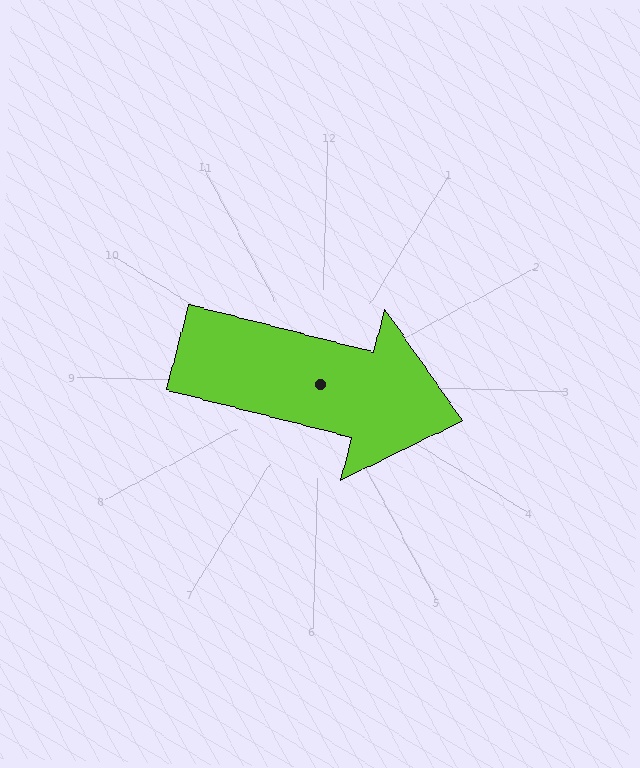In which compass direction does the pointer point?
East.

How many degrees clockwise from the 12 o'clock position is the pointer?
Approximately 103 degrees.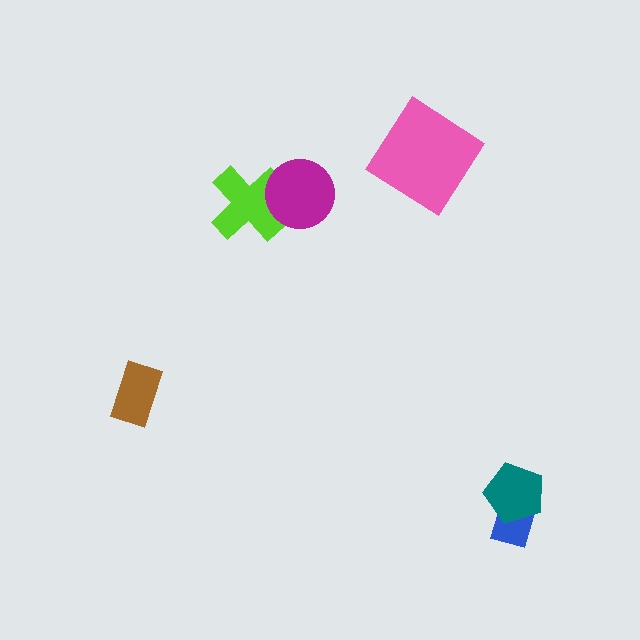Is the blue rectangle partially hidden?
Yes, it is partially covered by another shape.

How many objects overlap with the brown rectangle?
0 objects overlap with the brown rectangle.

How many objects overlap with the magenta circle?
1 object overlaps with the magenta circle.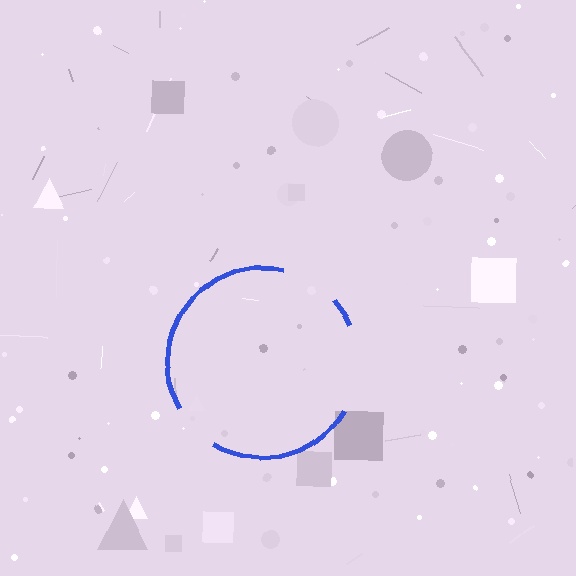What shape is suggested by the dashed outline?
The dashed outline suggests a circle.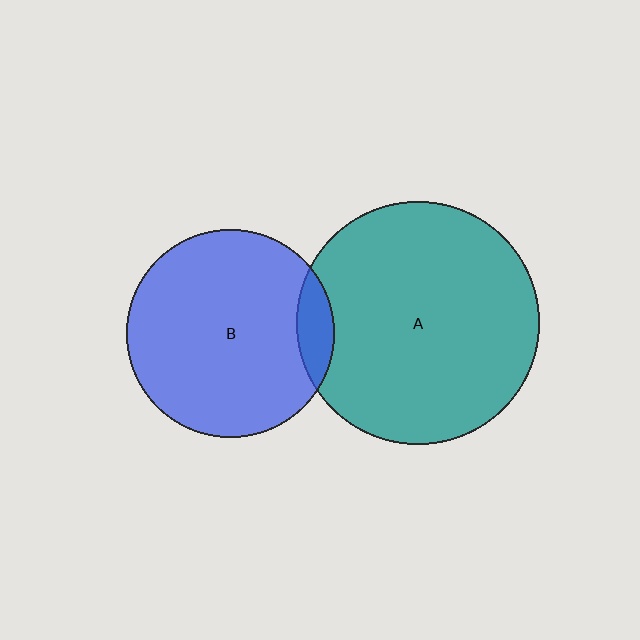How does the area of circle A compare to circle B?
Approximately 1.4 times.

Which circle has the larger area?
Circle A (teal).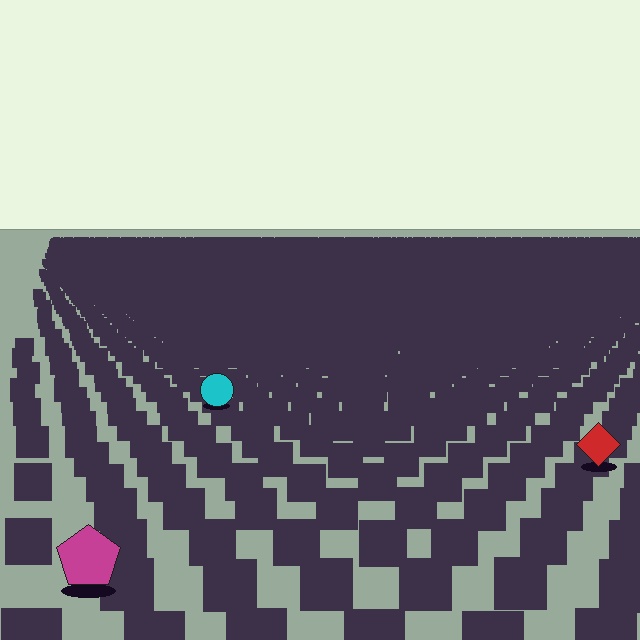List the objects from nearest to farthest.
From nearest to farthest: the magenta pentagon, the red diamond, the cyan circle.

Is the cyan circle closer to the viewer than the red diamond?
No. The red diamond is closer — you can tell from the texture gradient: the ground texture is coarser near it.